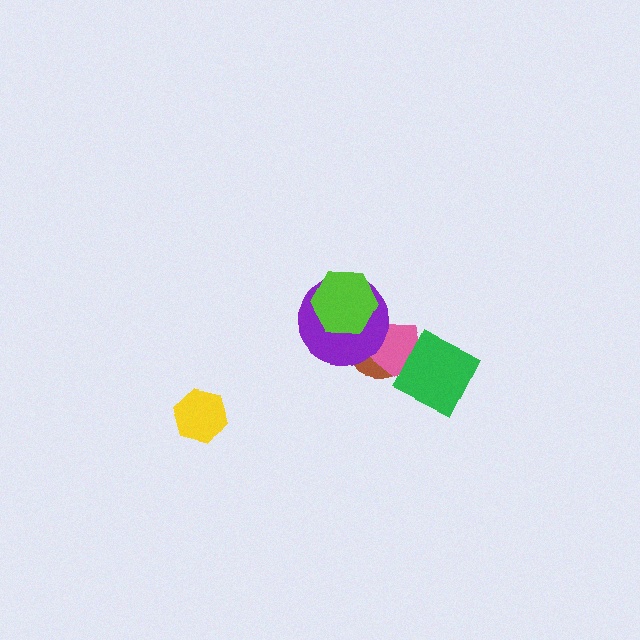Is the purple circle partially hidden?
Yes, it is partially covered by another shape.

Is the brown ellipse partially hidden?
Yes, it is partially covered by another shape.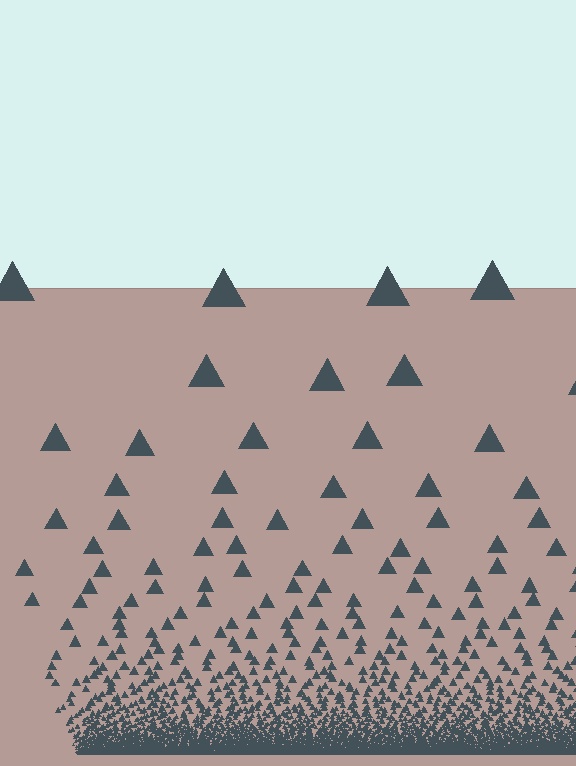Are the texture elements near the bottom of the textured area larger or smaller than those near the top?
Smaller. The gradient is inverted — elements near the bottom are smaller and denser.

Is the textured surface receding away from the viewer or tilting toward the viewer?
The surface appears to tilt toward the viewer. Texture elements get larger and sparser toward the top.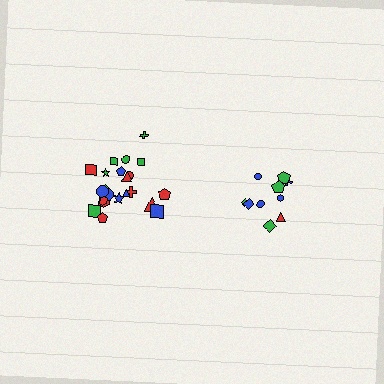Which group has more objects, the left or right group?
The left group.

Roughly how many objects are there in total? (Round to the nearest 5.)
Roughly 30 objects in total.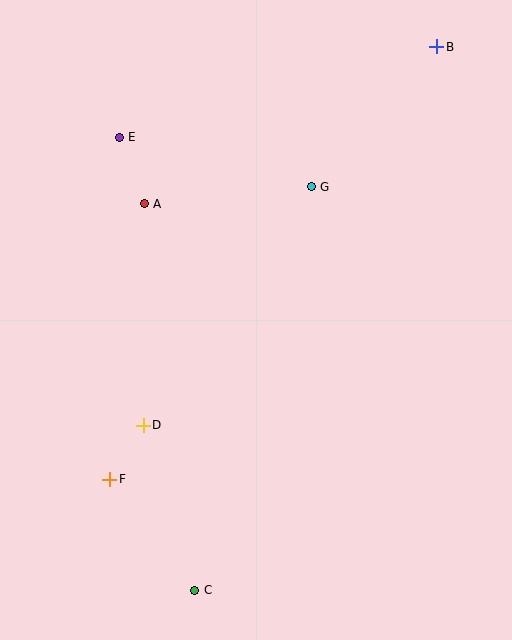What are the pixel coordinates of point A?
Point A is at (144, 204).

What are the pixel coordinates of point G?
Point G is at (311, 187).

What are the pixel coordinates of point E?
Point E is at (119, 137).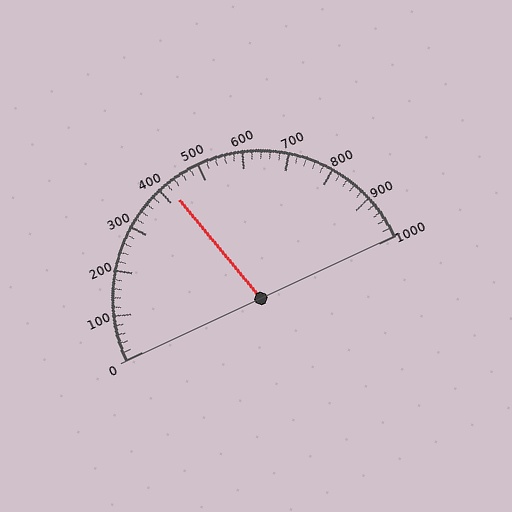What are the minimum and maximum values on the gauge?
The gauge ranges from 0 to 1000.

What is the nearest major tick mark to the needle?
The nearest major tick mark is 400.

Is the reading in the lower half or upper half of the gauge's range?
The reading is in the lower half of the range (0 to 1000).